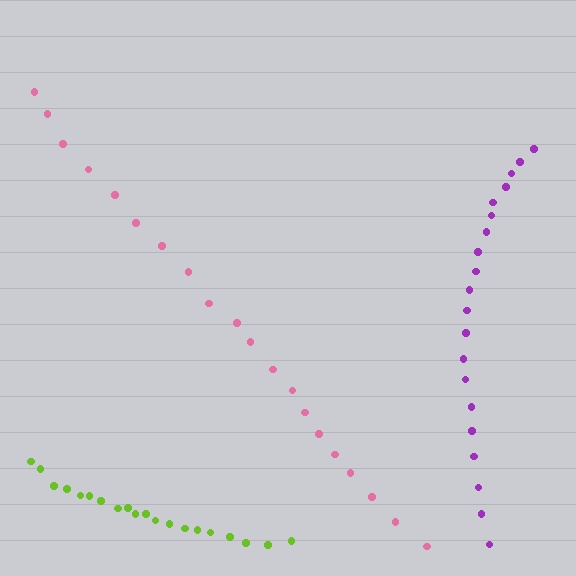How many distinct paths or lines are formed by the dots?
There are 3 distinct paths.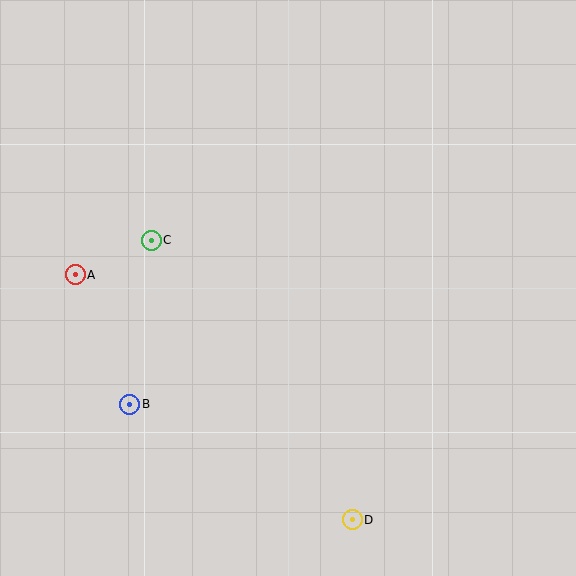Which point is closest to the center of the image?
Point C at (151, 240) is closest to the center.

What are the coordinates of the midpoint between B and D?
The midpoint between B and D is at (241, 462).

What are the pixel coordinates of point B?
Point B is at (130, 404).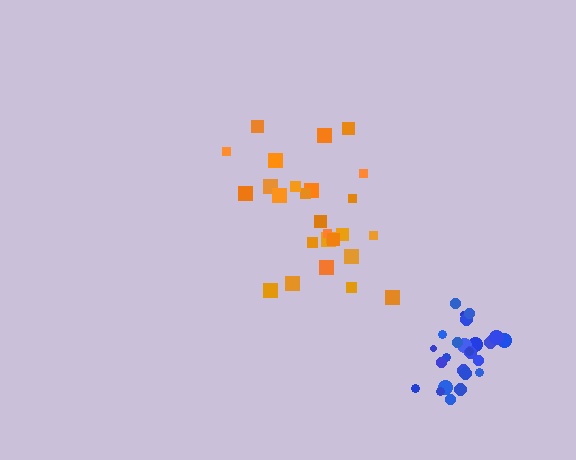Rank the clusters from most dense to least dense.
blue, orange.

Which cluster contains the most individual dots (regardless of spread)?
Orange (27).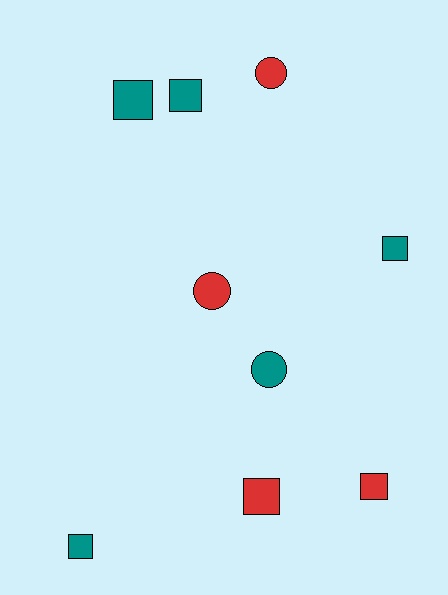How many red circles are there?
There are 2 red circles.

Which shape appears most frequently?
Square, with 6 objects.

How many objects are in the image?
There are 9 objects.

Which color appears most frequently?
Teal, with 5 objects.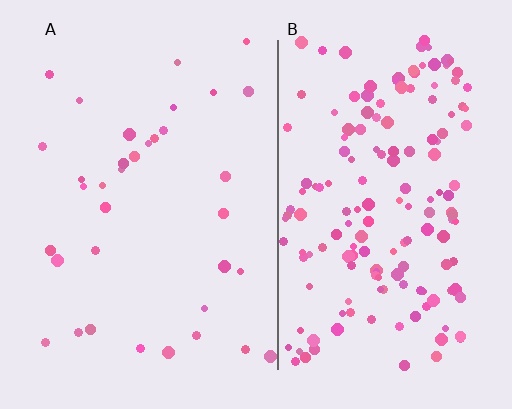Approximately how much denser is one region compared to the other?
Approximately 4.7× — region B over region A.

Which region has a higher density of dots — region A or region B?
B (the right).